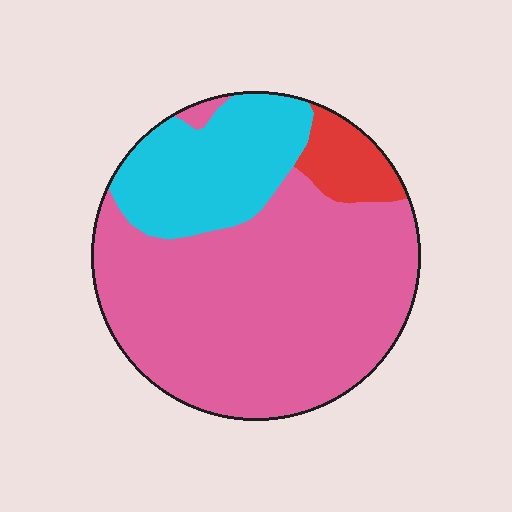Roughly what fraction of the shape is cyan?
Cyan covers 23% of the shape.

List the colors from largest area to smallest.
From largest to smallest: pink, cyan, red.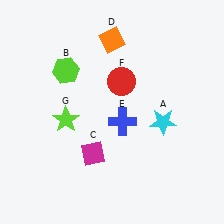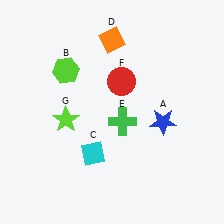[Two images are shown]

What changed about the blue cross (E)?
In Image 1, E is blue. In Image 2, it changed to green.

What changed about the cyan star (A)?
In Image 1, A is cyan. In Image 2, it changed to blue.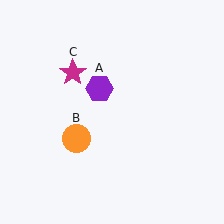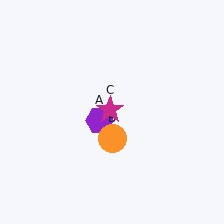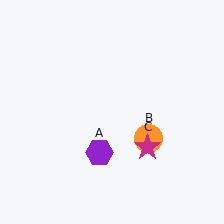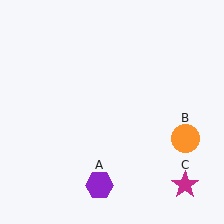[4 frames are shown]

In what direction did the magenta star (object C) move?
The magenta star (object C) moved down and to the right.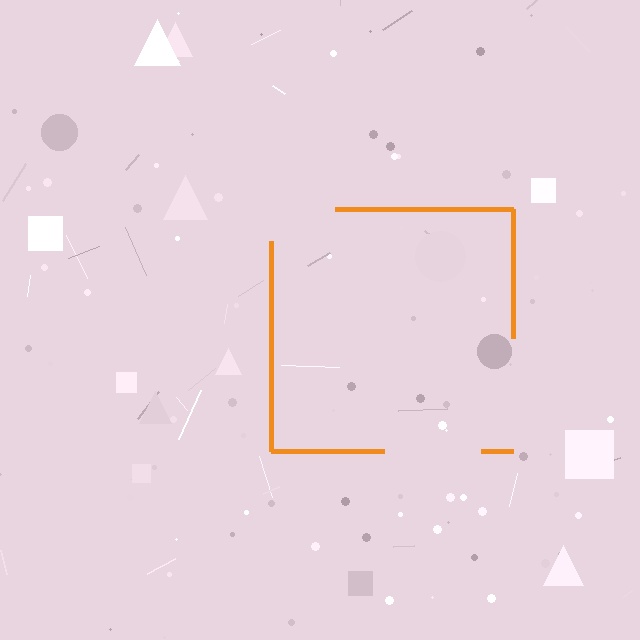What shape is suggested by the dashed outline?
The dashed outline suggests a square.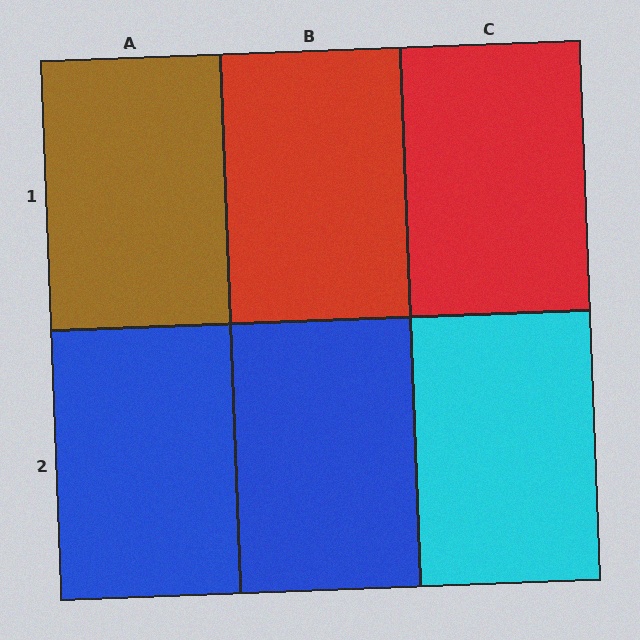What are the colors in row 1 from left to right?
Brown, red, red.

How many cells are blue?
2 cells are blue.